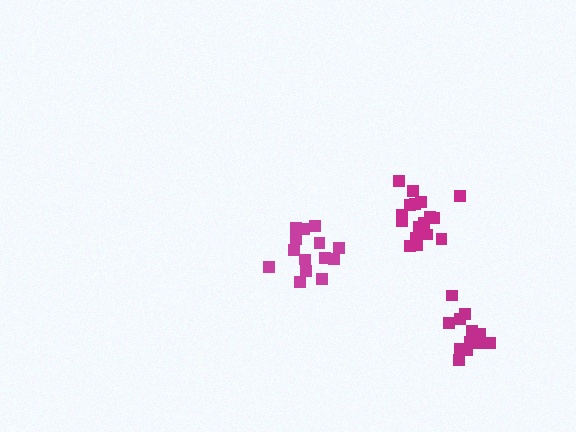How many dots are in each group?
Group 1: 18 dots, Group 2: 14 dots, Group 3: 14 dots (46 total).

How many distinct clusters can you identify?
There are 3 distinct clusters.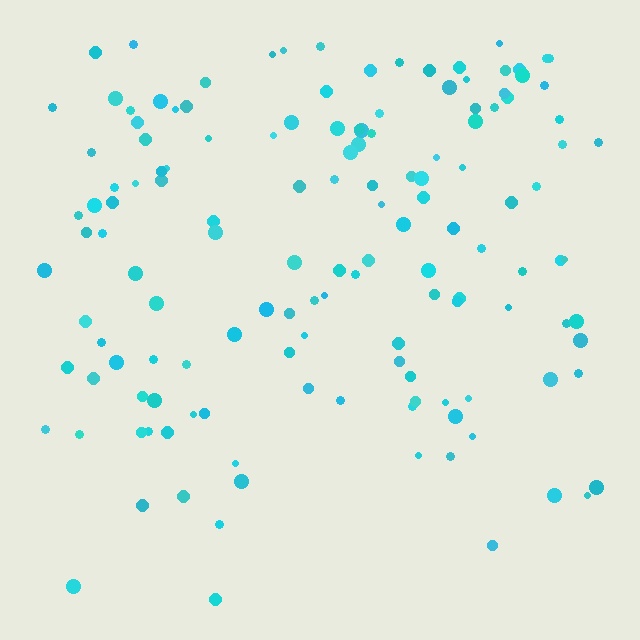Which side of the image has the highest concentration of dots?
The top.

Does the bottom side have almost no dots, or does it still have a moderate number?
Still a moderate number, just noticeably fewer than the top.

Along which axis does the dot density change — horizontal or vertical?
Vertical.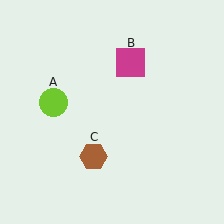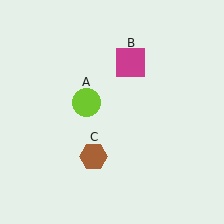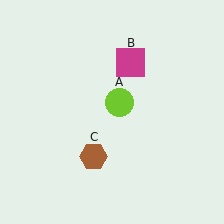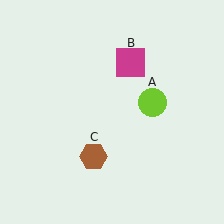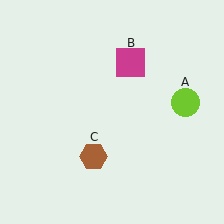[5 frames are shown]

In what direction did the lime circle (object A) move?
The lime circle (object A) moved right.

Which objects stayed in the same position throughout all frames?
Magenta square (object B) and brown hexagon (object C) remained stationary.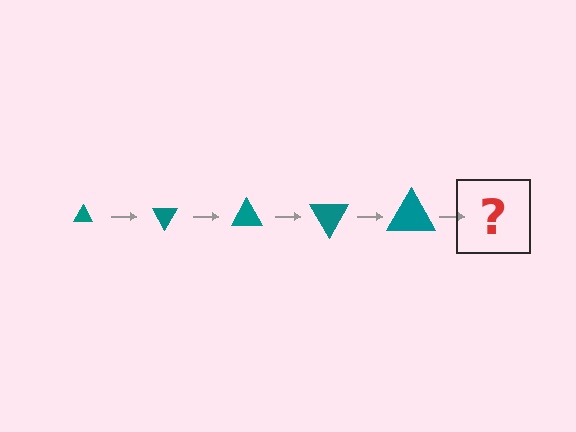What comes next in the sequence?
The next element should be a triangle, larger than the previous one and rotated 300 degrees from the start.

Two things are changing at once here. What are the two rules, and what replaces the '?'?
The two rules are that the triangle grows larger each step and it rotates 60 degrees each step. The '?' should be a triangle, larger than the previous one and rotated 300 degrees from the start.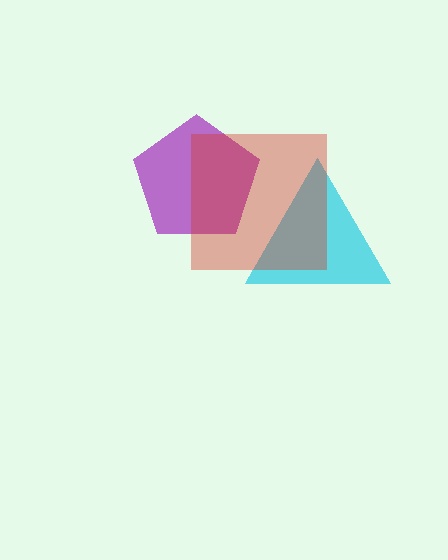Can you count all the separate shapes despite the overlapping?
Yes, there are 3 separate shapes.